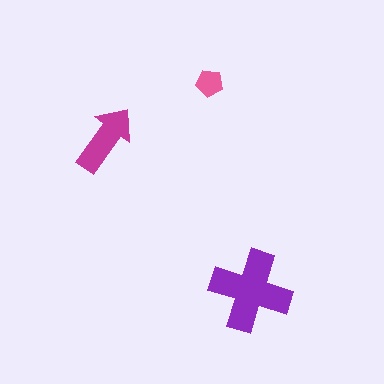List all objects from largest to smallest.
The purple cross, the magenta arrow, the pink pentagon.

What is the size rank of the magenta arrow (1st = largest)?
2nd.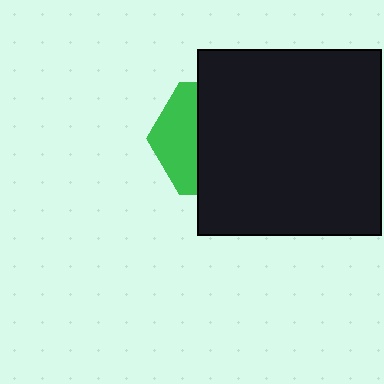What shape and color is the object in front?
The object in front is a black rectangle.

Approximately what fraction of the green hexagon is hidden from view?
Roughly 65% of the green hexagon is hidden behind the black rectangle.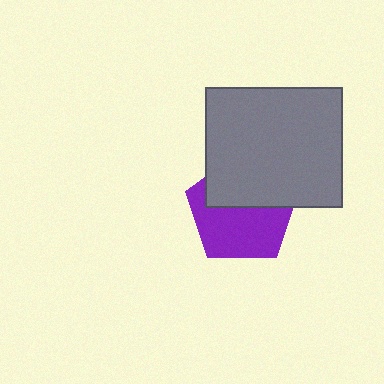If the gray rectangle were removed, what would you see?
You would see the complete purple pentagon.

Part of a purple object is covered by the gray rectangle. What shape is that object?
It is a pentagon.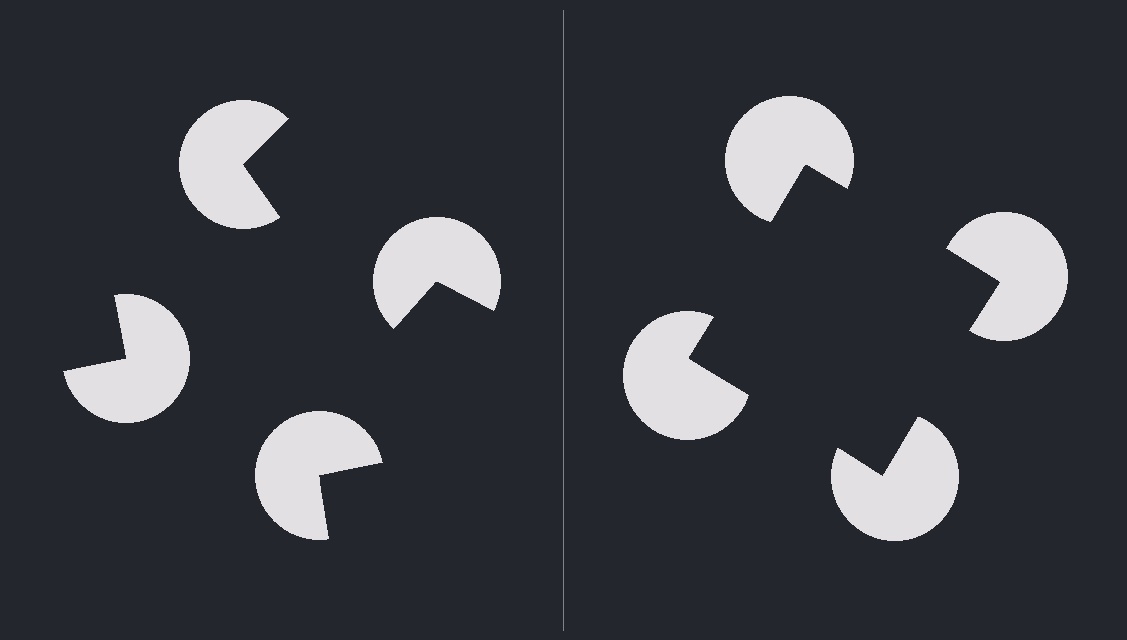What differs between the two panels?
The pac-man discs are positioned identically on both sides; only the wedge orientations differ. On the right they align to a square; on the left they are misaligned.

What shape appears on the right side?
An illusory square.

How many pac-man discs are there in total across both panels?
8 — 4 on each side.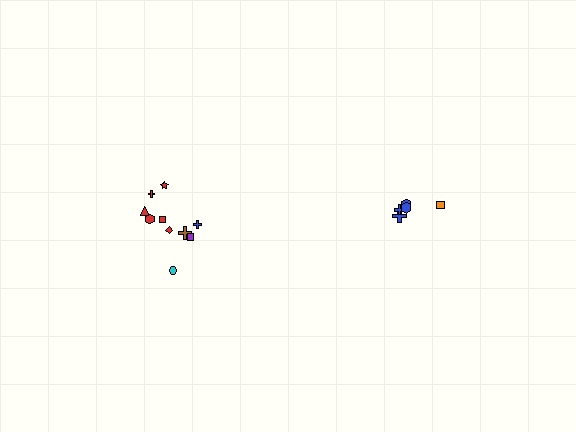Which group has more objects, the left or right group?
The left group.